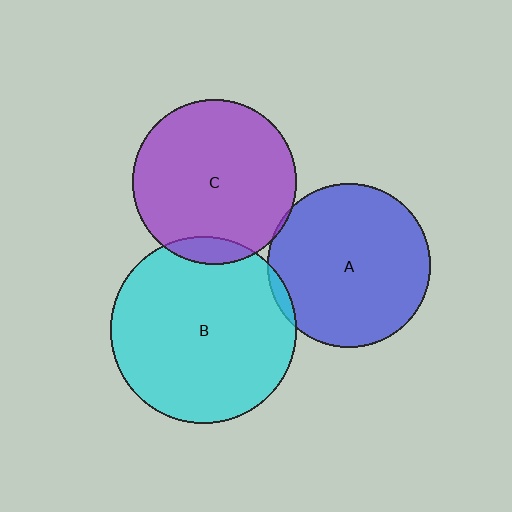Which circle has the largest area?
Circle B (cyan).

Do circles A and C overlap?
Yes.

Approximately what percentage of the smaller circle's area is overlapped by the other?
Approximately 5%.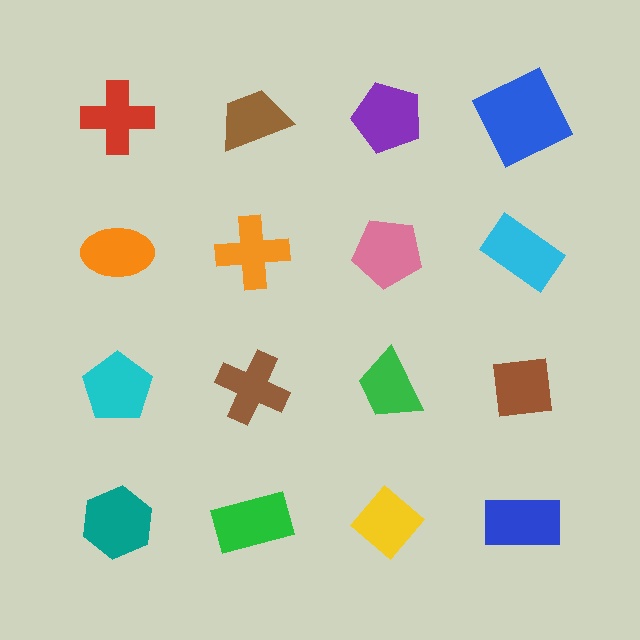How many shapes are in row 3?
4 shapes.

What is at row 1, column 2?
A brown trapezoid.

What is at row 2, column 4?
A cyan rectangle.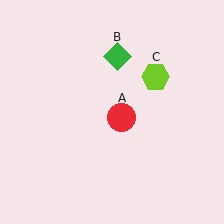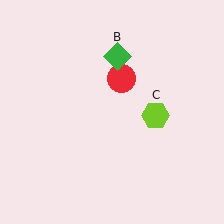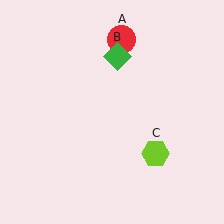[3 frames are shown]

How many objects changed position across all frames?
2 objects changed position: red circle (object A), lime hexagon (object C).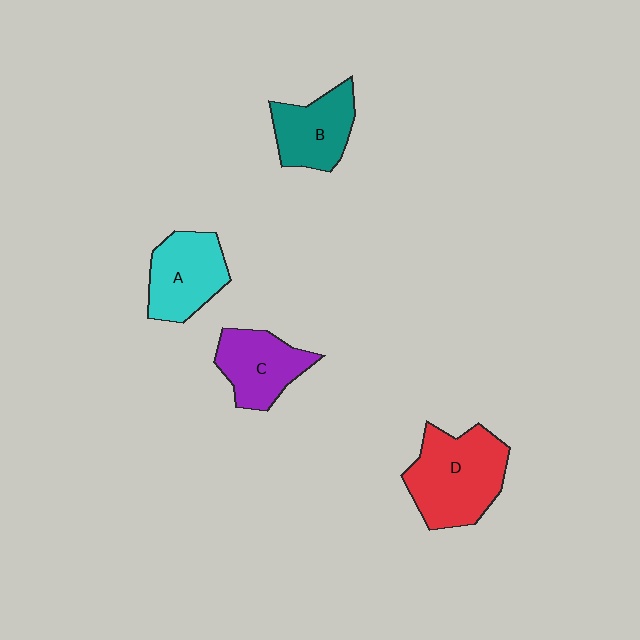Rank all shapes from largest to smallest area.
From largest to smallest: D (red), A (cyan), C (purple), B (teal).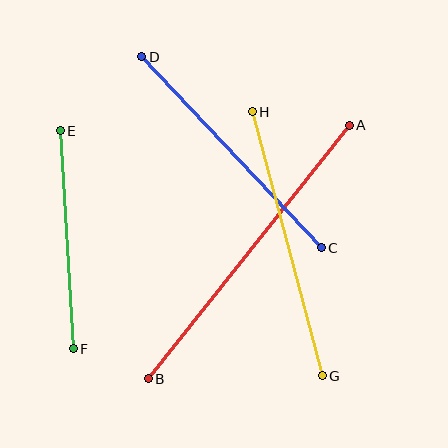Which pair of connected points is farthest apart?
Points A and B are farthest apart.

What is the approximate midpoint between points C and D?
The midpoint is at approximately (231, 152) pixels.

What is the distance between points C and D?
The distance is approximately 262 pixels.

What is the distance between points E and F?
The distance is approximately 219 pixels.